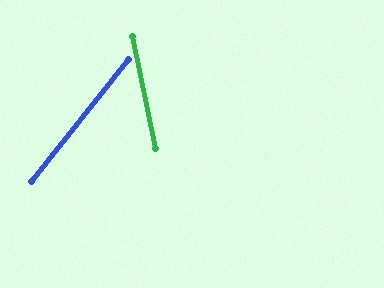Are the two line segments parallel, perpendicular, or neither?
Neither parallel nor perpendicular — they differ by about 50°.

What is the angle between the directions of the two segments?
Approximately 50 degrees.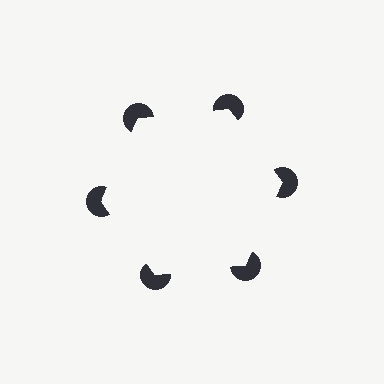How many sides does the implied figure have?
6 sides.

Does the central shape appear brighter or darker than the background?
It typically appears slightly brighter than the background, even though no actual brightness change is drawn.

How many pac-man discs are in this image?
There are 6 — one at each vertex of the illusory hexagon.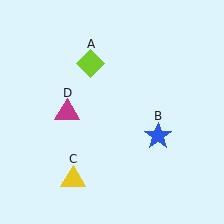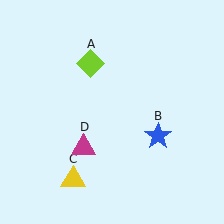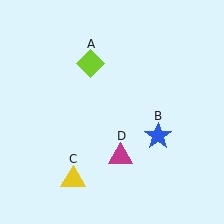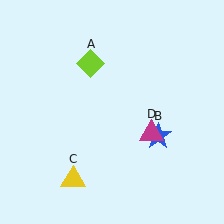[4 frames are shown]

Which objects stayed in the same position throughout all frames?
Lime diamond (object A) and blue star (object B) and yellow triangle (object C) remained stationary.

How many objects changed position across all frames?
1 object changed position: magenta triangle (object D).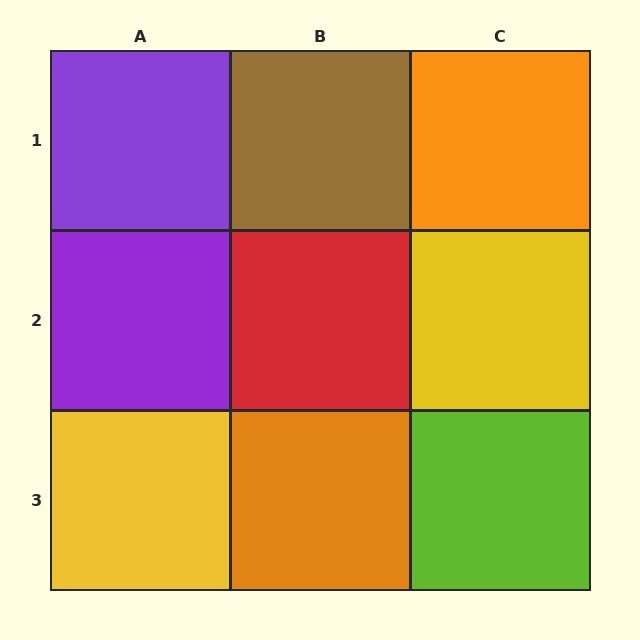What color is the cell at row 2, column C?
Yellow.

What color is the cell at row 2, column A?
Purple.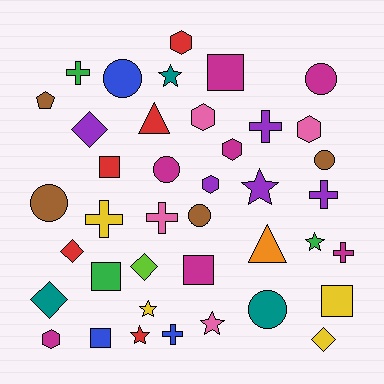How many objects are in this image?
There are 40 objects.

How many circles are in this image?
There are 7 circles.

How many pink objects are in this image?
There are 4 pink objects.